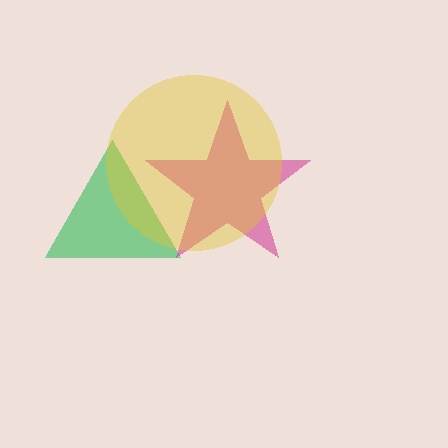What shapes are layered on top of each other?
The layered shapes are: a green triangle, a magenta star, a yellow circle.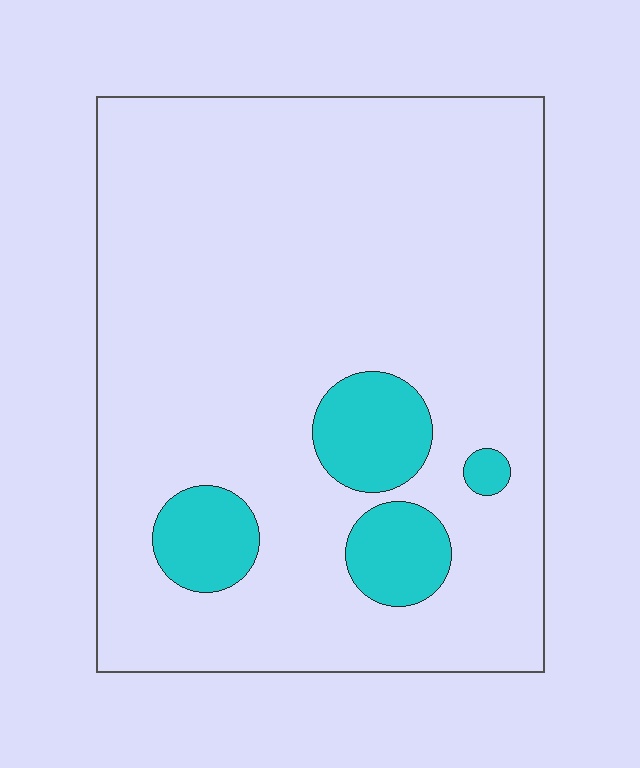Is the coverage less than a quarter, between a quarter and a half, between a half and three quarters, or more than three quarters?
Less than a quarter.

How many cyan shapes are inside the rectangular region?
4.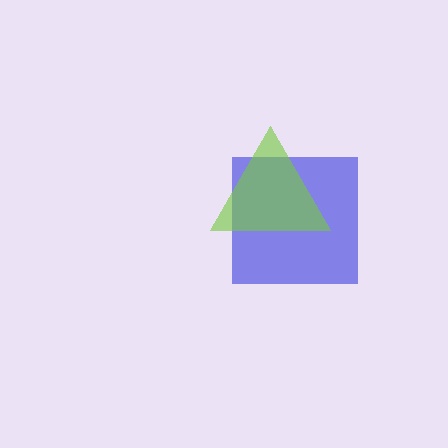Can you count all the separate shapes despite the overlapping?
Yes, there are 2 separate shapes.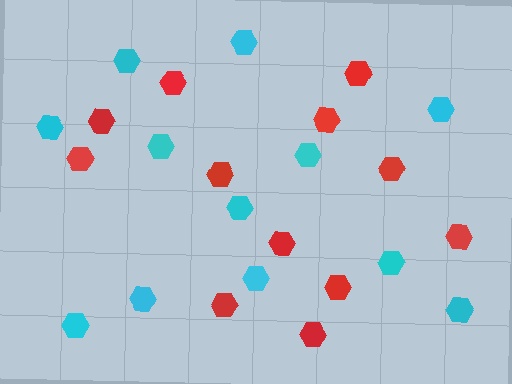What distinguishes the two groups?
There are 2 groups: one group of red hexagons (12) and one group of cyan hexagons (12).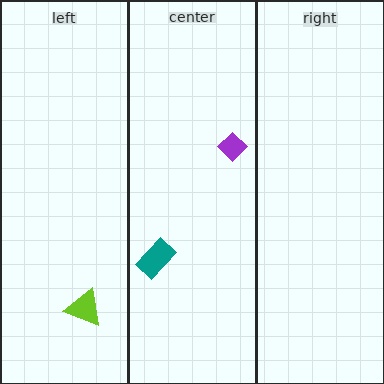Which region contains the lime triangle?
The left region.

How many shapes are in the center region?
2.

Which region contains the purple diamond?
The center region.